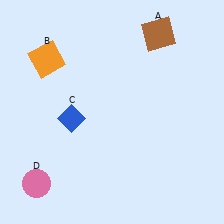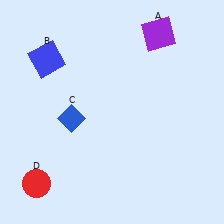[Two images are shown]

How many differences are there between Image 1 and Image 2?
There are 3 differences between the two images.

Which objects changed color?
A changed from brown to purple. B changed from orange to blue. D changed from pink to red.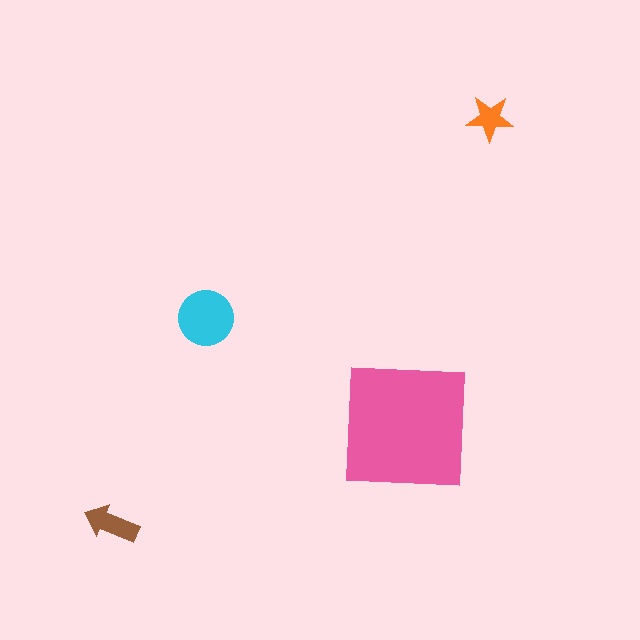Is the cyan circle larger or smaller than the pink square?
Smaller.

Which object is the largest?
The pink square.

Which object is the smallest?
The orange star.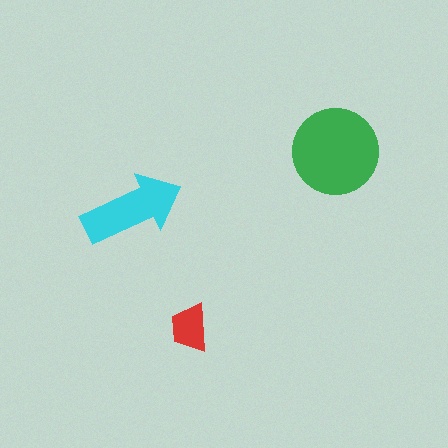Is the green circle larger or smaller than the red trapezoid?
Larger.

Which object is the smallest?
The red trapezoid.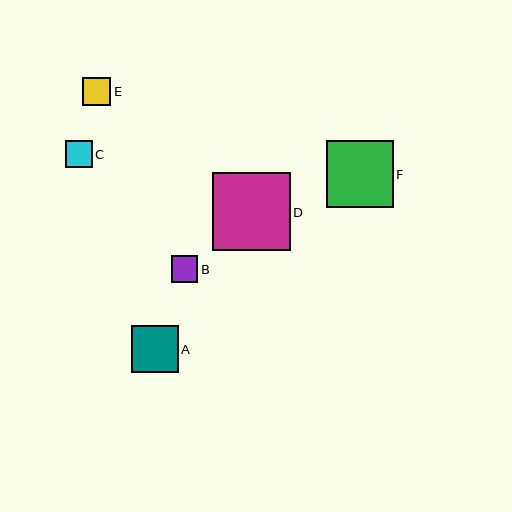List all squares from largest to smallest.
From largest to smallest: D, F, A, E, C, B.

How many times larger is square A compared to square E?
Square A is approximately 1.6 times the size of square E.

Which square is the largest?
Square D is the largest with a size of approximately 78 pixels.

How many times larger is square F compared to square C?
Square F is approximately 2.5 times the size of square C.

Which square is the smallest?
Square B is the smallest with a size of approximately 26 pixels.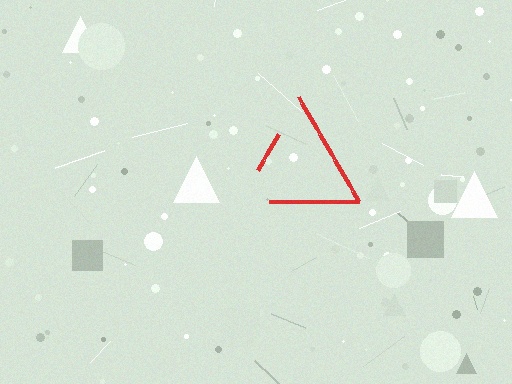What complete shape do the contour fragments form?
The contour fragments form a triangle.